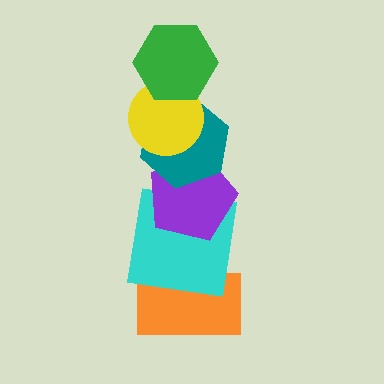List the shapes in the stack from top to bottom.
From top to bottom: the green hexagon, the yellow circle, the teal hexagon, the purple pentagon, the cyan square, the orange rectangle.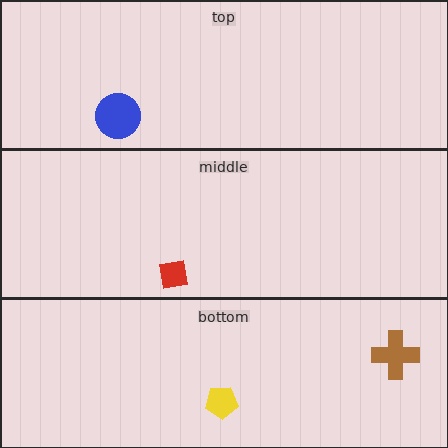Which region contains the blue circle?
The top region.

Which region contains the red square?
The middle region.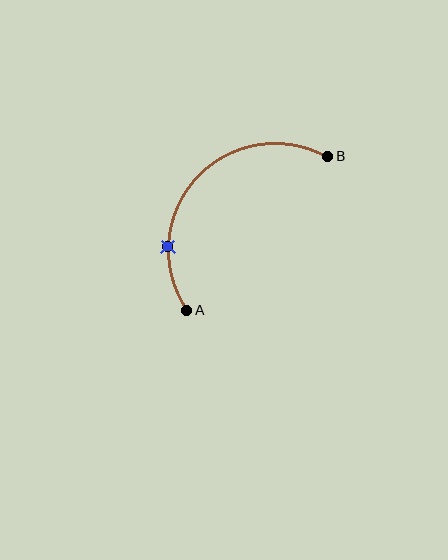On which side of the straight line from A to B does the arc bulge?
The arc bulges above and to the left of the straight line connecting A and B.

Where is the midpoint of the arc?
The arc midpoint is the point on the curve farthest from the straight line joining A and B. It sits above and to the left of that line.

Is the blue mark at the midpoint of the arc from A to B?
No. The blue mark lies on the arc but is closer to endpoint A. The arc midpoint would be at the point on the curve equidistant along the arc from both A and B.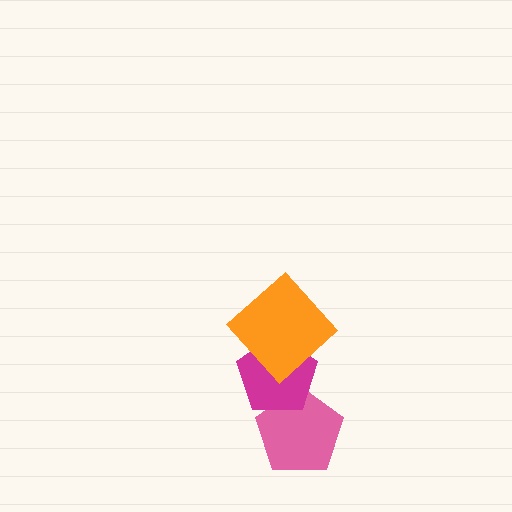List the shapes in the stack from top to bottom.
From top to bottom: the orange diamond, the magenta pentagon, the pink pentagon.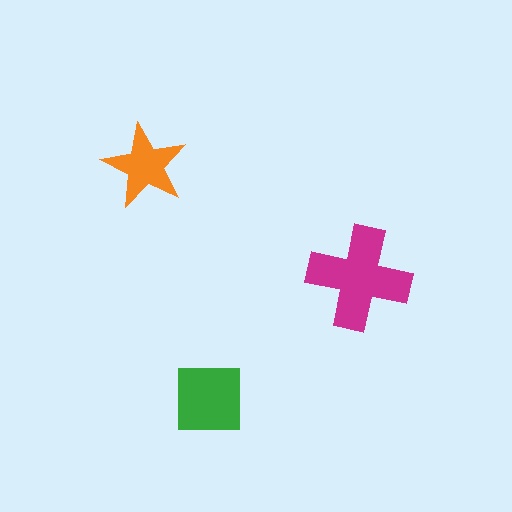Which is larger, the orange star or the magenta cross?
The magenta cross.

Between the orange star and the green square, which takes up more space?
The green square.